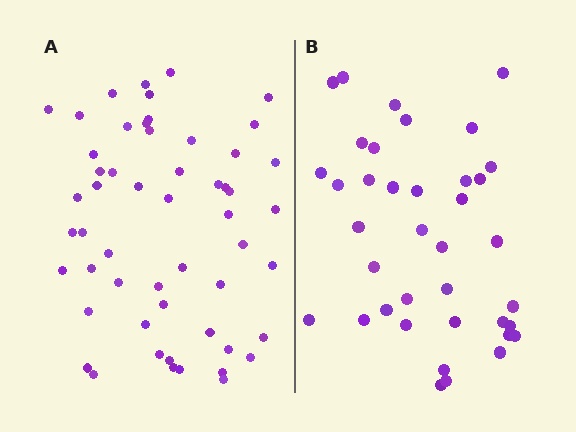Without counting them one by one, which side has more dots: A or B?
Region A (the left region) has more dots.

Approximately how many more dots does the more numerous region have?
Region A has approximately 15 more dots than region B.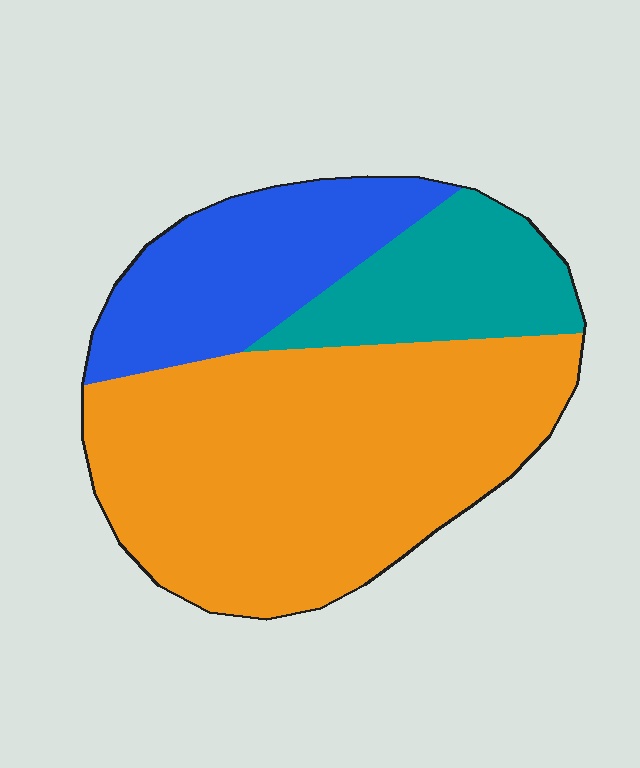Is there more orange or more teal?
Orange.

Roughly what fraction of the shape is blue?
Blue covers about 25% of the shape.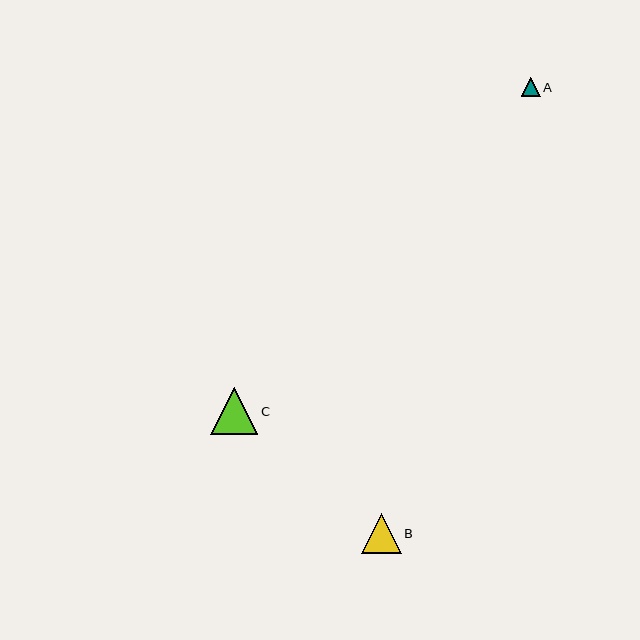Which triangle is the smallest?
Triangle A is the smallest with a size of approximately 19 pixels.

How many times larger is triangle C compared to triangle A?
Triangle C is approximately 2.5 times the size of triangle A.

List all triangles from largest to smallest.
From largest to smallest: C, B, A.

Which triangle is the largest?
Triangle C is the largest with a size of approximately 47 pixels.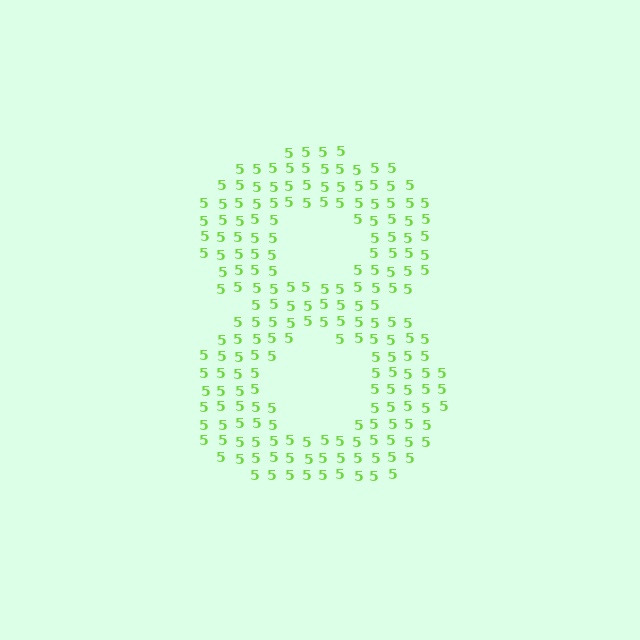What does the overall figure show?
The overall figure shows the digit 8.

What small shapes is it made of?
It is made of small digit 5's.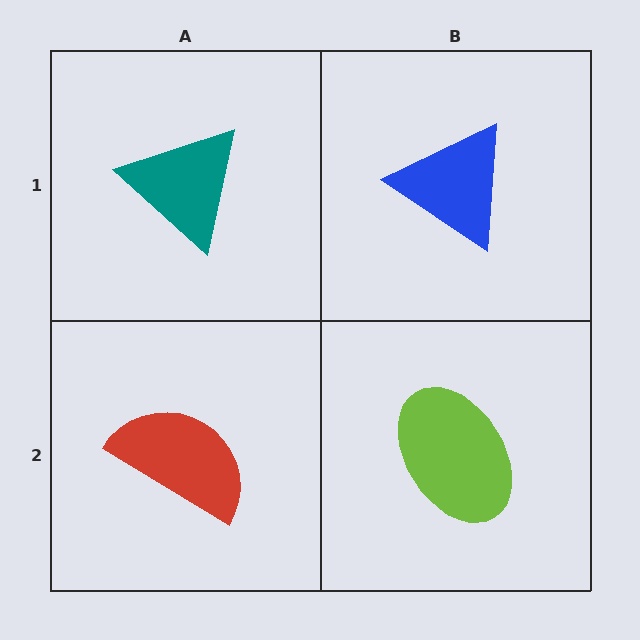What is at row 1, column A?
A teal triangle.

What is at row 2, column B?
A lime ellipse.